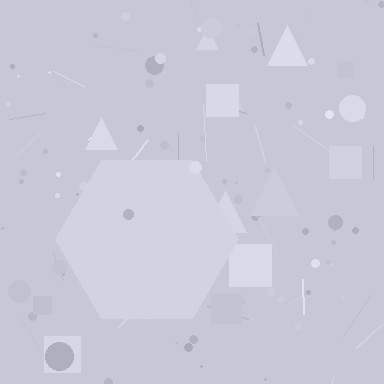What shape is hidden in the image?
A hexagon is hidden in the image.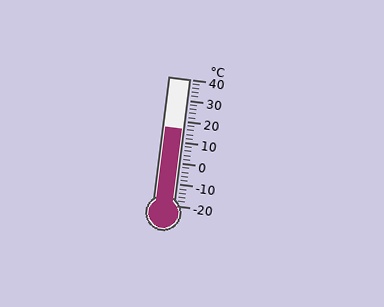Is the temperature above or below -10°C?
The temperature is above -10°C.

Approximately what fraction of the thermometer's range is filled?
The thermometer is filled to approximately 60% of its range.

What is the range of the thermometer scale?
The thermometer scale ranges from -20°C to 40°C.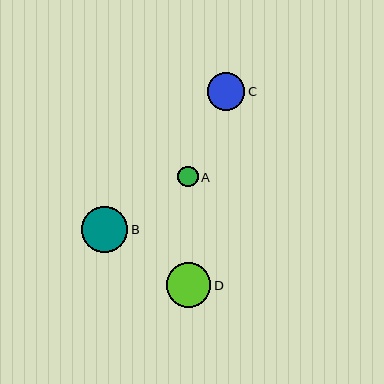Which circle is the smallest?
Circle A is the smallest with a size of approximately 21 pixels.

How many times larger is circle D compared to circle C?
Circle D is approximately 1.2 times the size of circle C.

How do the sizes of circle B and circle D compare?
Circle B and circle D are approximately the same size.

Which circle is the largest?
Circle B is the largest with a size of approximately 46 pixels.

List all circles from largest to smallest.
From largest to smallest: B, D, C, A.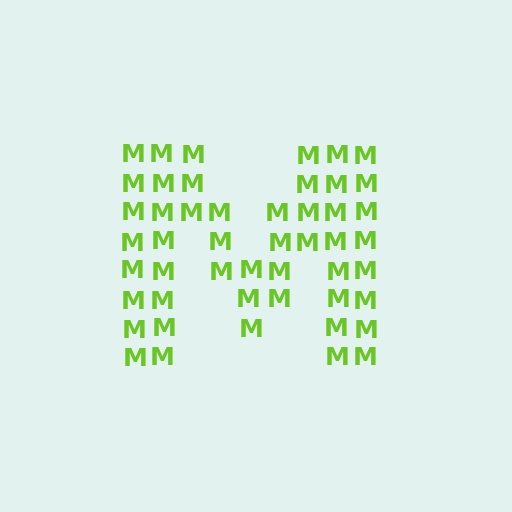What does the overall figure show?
The overall figure shows the letter M.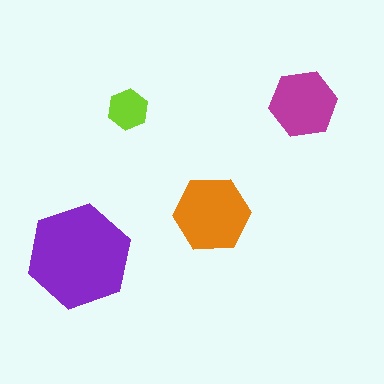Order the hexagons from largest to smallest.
the purple one, the orange one, the magenta one, the lime one.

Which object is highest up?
The magenta hexagon is topmost.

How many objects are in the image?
There are 4 objects in the image.